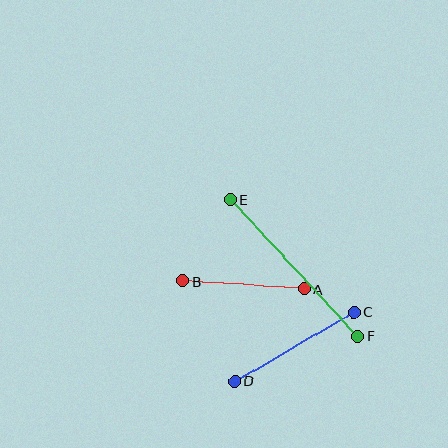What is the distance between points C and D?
The distance is approximately 138 pixels.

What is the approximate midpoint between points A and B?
The midpoint is at approximately (244, 285) pixels.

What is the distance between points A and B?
The distance is approximately 122 pixels.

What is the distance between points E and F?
The distance is approximately 187 pixels.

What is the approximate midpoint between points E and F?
The midpoint is at approximately (294, 268) pixels.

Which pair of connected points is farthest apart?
Points E and F are farthest apart.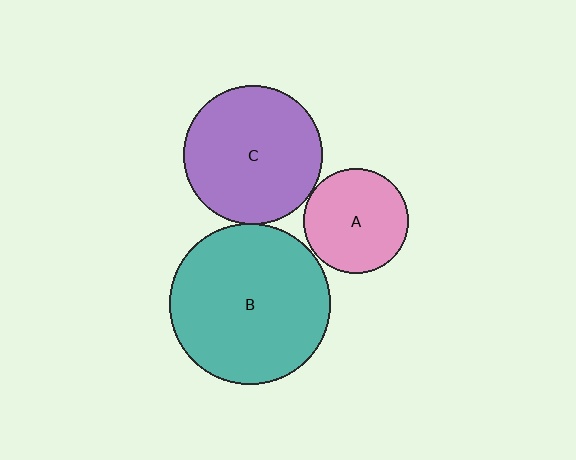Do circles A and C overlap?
Yes.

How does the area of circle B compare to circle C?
Approximately 1.3 times.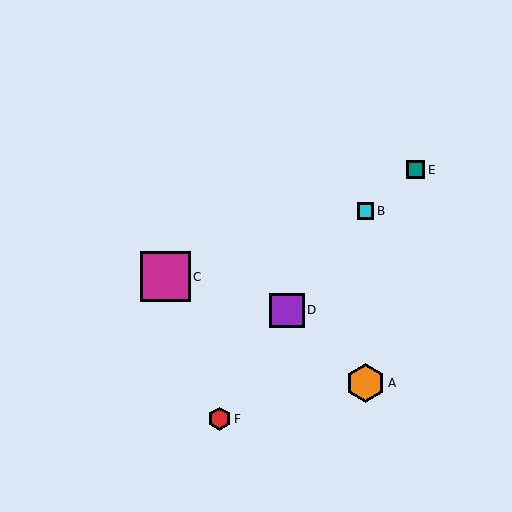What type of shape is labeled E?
Shape E is a teal square.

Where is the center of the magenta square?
The center of the magenta square is at (165, 277).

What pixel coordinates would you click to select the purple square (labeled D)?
Click at (287, 310) to select the purple square D.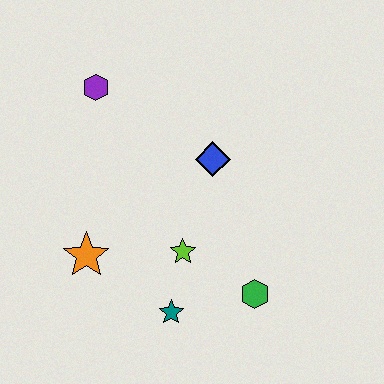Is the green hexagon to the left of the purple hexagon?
No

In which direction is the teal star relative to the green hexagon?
The teal star is to the left of the green hexagon.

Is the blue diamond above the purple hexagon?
No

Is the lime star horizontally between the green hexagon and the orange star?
Yes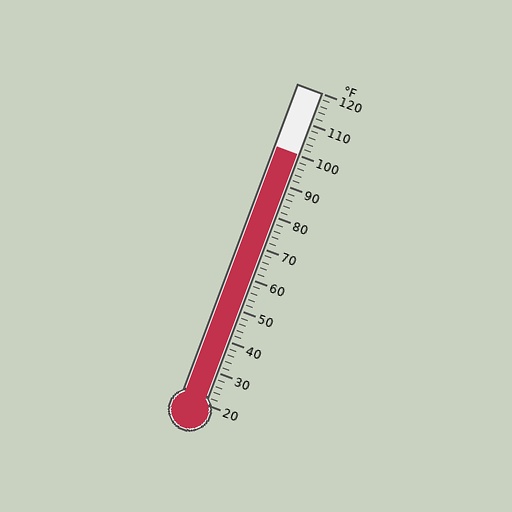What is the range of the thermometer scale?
The thermometer scale ranges from 20°F to 120°F.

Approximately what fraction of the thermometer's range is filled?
The thermometer is filled to approximately 80% of its range.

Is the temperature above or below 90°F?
The temperature is above 90°F.